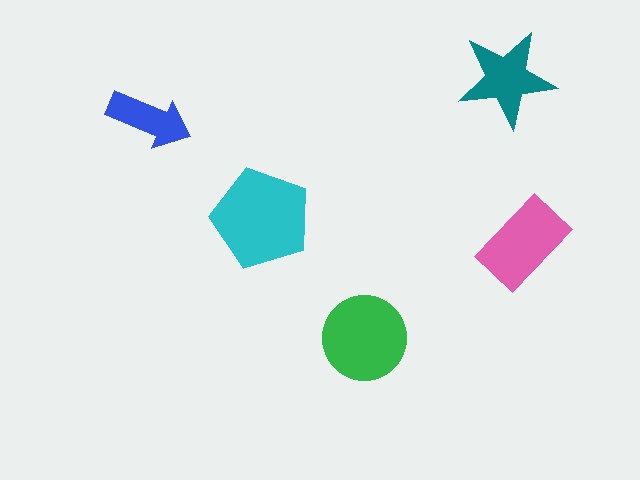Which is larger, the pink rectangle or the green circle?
The green circle.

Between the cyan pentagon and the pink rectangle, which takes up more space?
The cyan pentagon.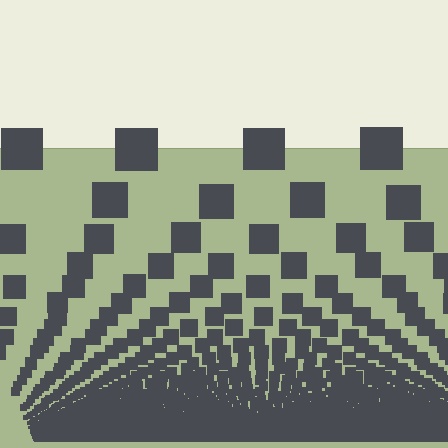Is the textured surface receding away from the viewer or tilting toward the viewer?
The surface appears to tilt toward the viewer. Texture elements get larger and sparser toward the top.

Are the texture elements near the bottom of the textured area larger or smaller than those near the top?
Smaller. The gradient is inverted — elements near the bottom are smaller and denser.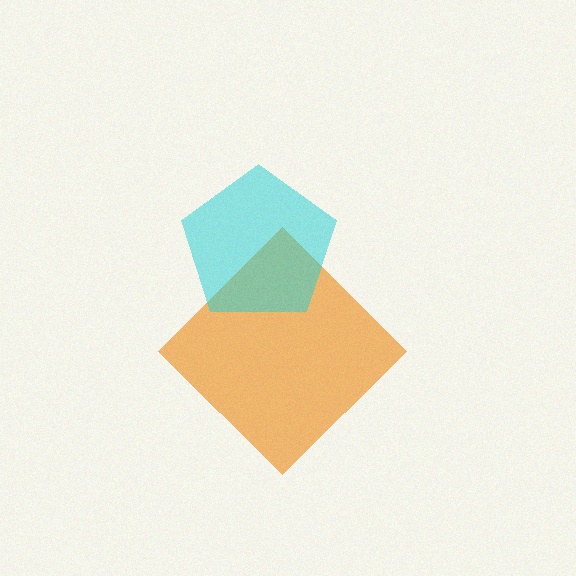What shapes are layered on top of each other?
The layered shapes are: an orange diamond, a cyan pentagon.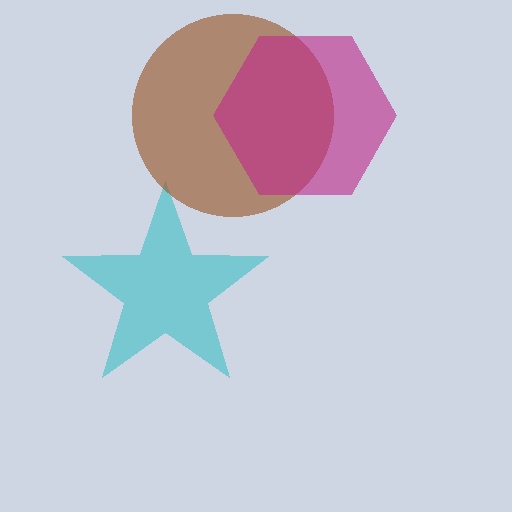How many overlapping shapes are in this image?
There are 3 overlapping shapes in the image.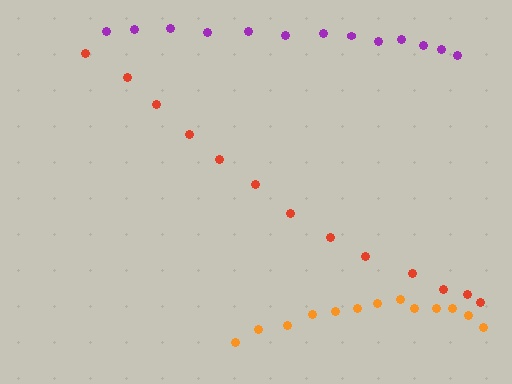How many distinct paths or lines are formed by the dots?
There are 3 distinct paths.